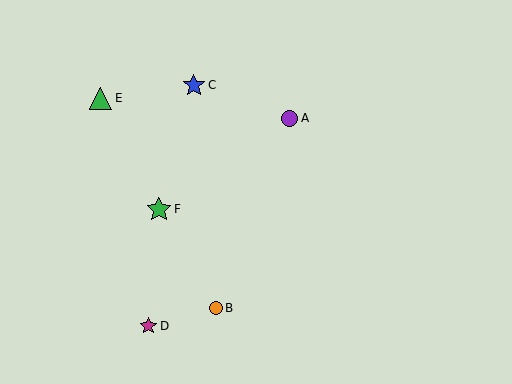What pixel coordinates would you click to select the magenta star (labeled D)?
Click at (148, 326) to select the magenta star D.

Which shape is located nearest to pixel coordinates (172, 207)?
The green star (labeled F) at (159, 209) is nearest to that location.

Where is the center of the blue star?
The center of the blue star is at (194, 85).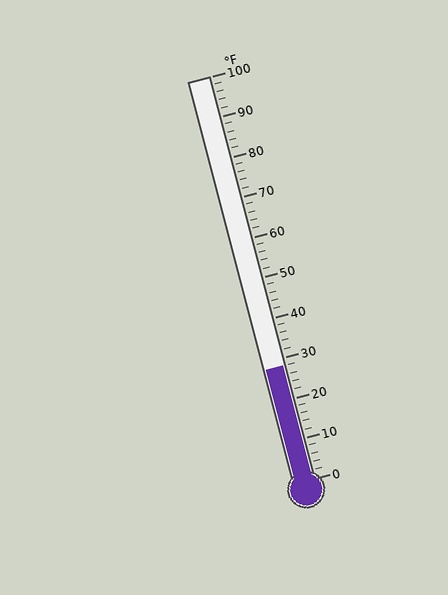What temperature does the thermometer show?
The thermometer shows approximately 28°F.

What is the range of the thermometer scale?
The thermometer scale ranges from 0°F to 100°F.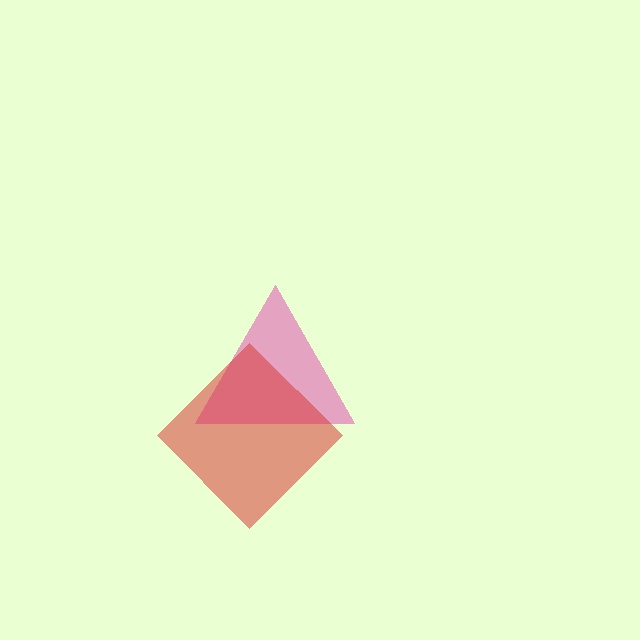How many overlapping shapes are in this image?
There are 2 overlapping shapes in the image.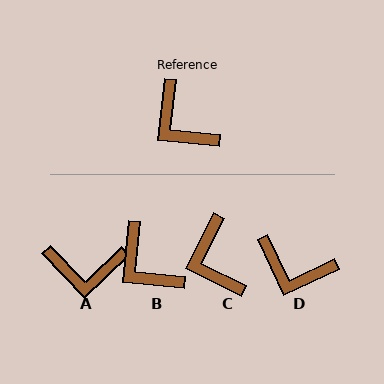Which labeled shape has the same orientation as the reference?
B.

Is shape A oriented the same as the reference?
No, it is off by about 50 degrees.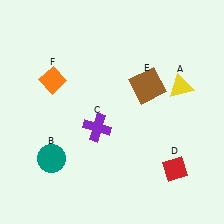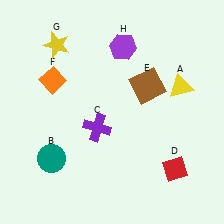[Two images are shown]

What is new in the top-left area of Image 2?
A yellow star (G) was added in the top-left area of Image 2.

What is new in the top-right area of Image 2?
A purple hexagon (H) was added in the top-right area of Image 2.